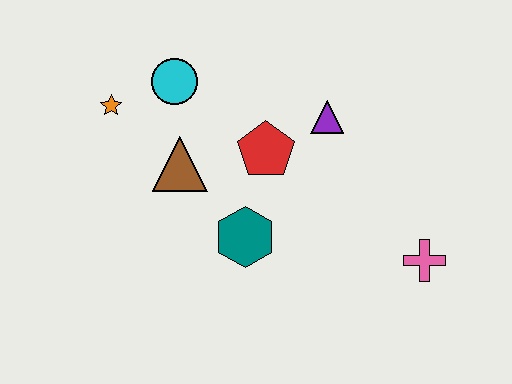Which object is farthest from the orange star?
The pink cross is farthest from the orange star.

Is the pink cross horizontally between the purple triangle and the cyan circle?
No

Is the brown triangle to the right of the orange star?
Yes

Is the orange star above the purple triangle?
Yes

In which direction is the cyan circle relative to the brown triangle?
The cyan circle is above the brown triangle.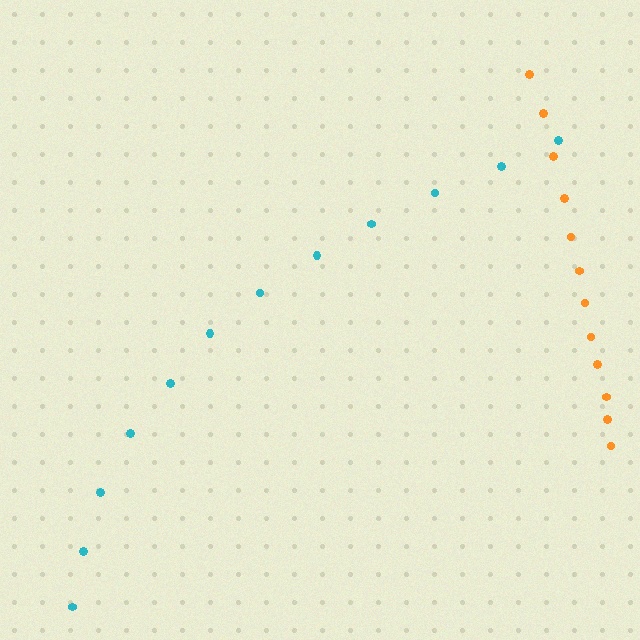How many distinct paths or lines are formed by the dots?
There are 2 distinct paths.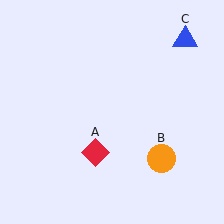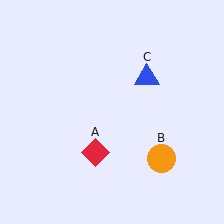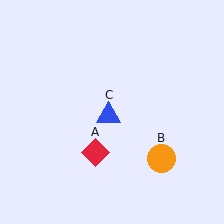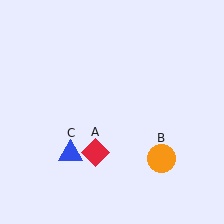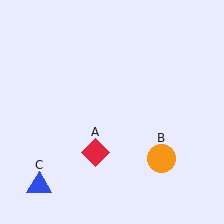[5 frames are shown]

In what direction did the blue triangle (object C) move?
The blue triangle (object C) moved down and to the left.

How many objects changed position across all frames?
1 object changed position: blue triangle (object C).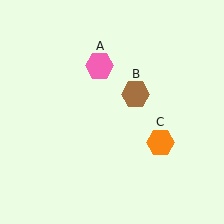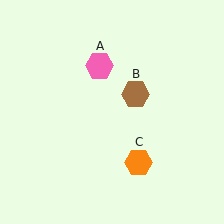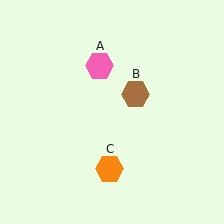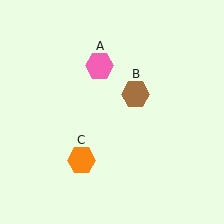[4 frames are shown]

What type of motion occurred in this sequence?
The orange hexagon (object C) rotated clockwise around the center of the scene.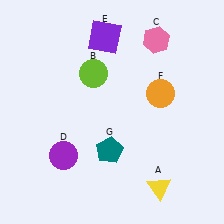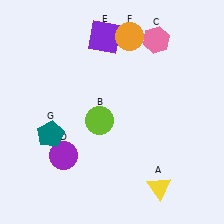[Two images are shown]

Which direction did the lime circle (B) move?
The lime circle (B) moved down.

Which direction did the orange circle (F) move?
The orange circle (F) moved up.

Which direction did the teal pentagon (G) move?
The teal pentagon (G) moved left.